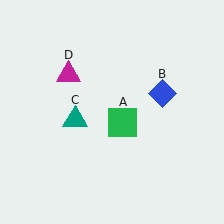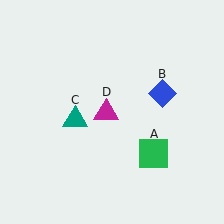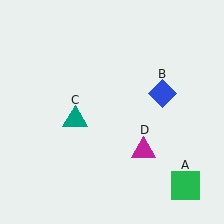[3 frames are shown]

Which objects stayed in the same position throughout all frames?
Blue diamond (object B) and teal triangle (object C) remained stationary.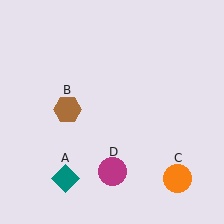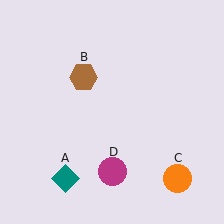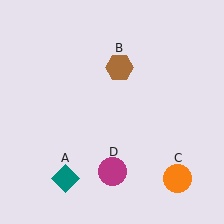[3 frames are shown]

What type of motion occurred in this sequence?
The brown hexagon (object B) rotated clockwise around the center of the scene.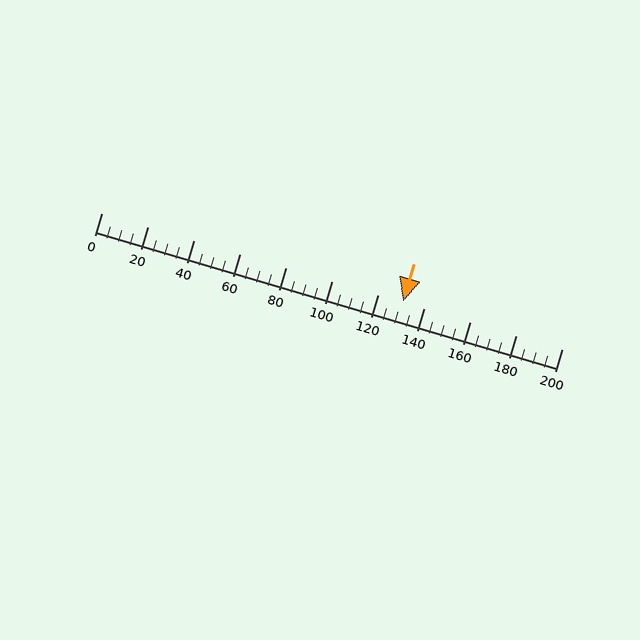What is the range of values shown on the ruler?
The ruler shows values from 0 to 200.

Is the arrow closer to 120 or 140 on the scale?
The arrow is closer to 140.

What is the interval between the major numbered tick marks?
The major tick marks are spaced 20 units apart.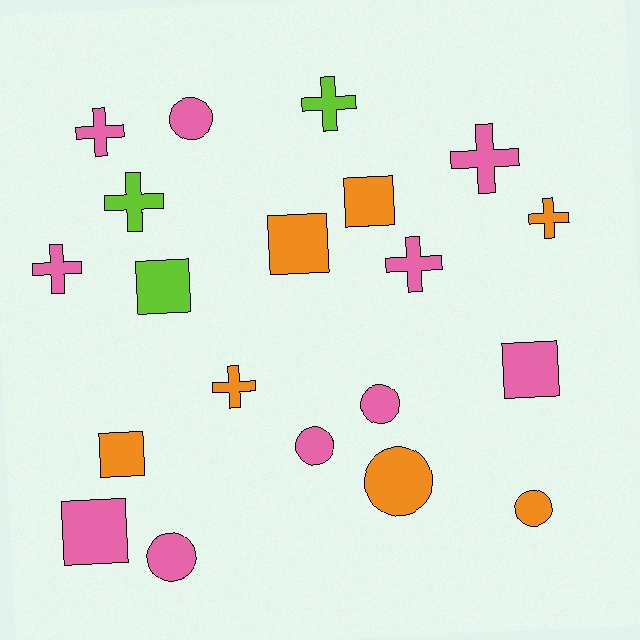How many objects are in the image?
There are 20 objects.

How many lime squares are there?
There is 1 lime square.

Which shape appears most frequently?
Cross, with 8 objects.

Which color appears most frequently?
Pink, with 10 objects.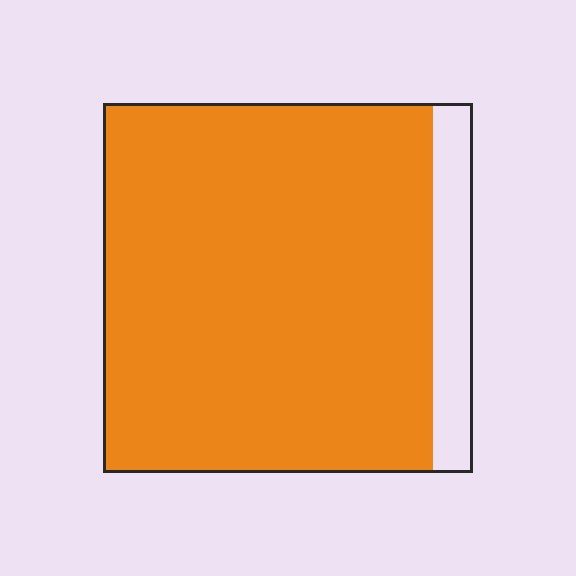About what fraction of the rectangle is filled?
About nine tenths (9/10).